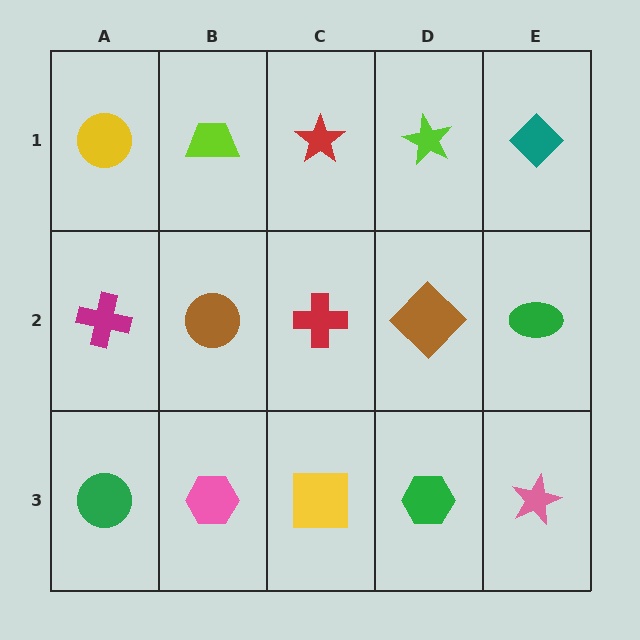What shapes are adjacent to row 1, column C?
A red cross (row 2, column C), a lime trapezoid (row 1, column B), a lime star (row 1, column D).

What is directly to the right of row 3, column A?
A pink hexagon.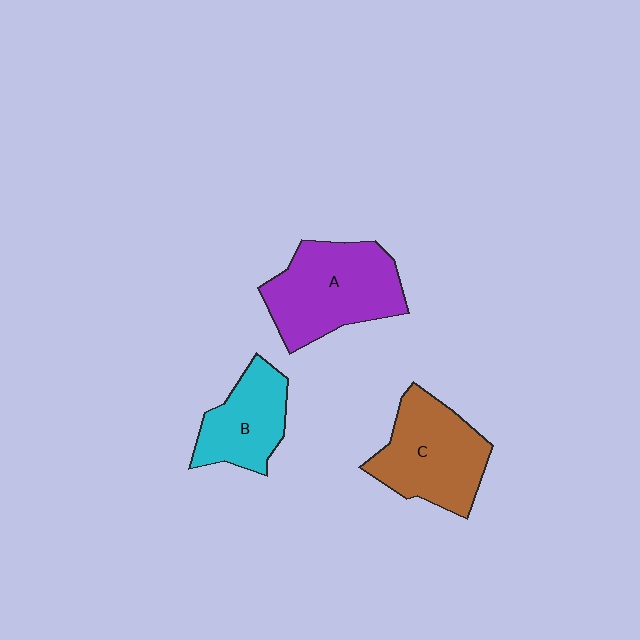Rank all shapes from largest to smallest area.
From largest to smallest: A (purple), C (brown), B (cyan).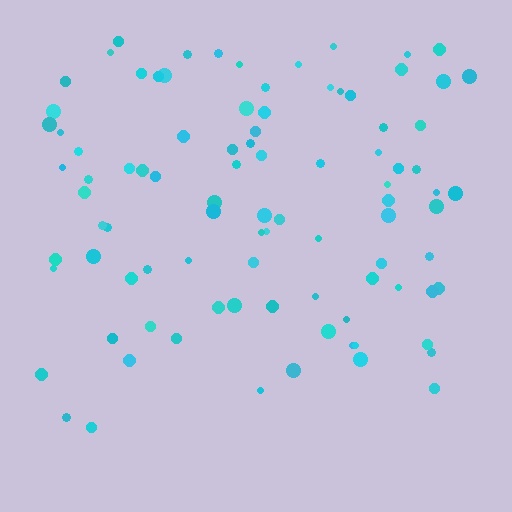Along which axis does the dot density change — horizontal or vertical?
Vertical.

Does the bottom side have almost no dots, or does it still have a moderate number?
Still a moderate number, just noticeably fewer than the top.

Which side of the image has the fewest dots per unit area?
The bottom.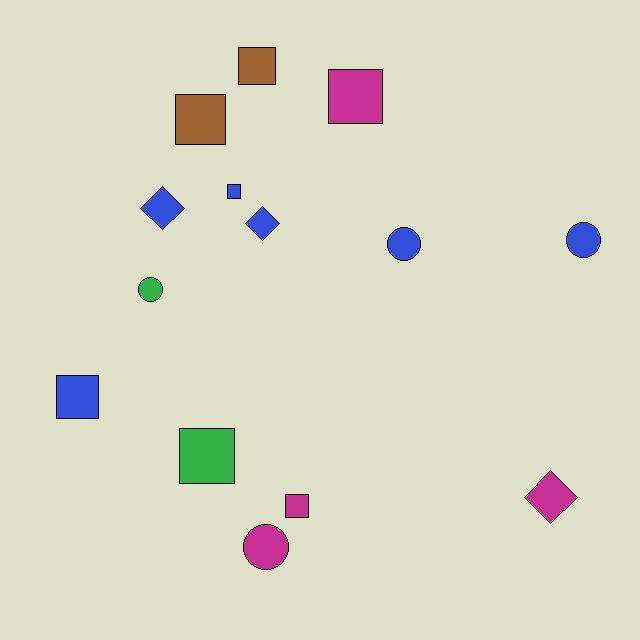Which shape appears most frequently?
Square, with 7 objects.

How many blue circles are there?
There are 2 blue circles.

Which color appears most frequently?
Blue, with 6 objects.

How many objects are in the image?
There are 14 objects.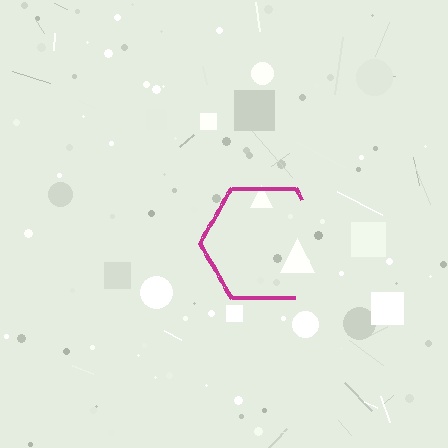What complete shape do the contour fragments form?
The contour fragments form a hexagon.